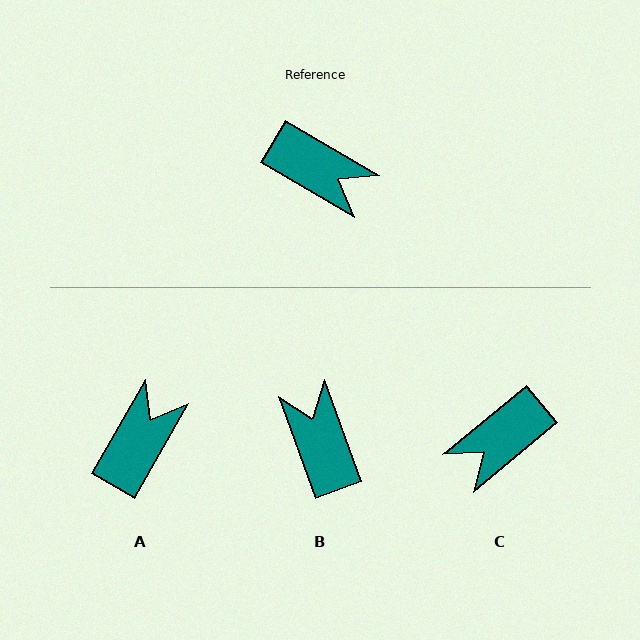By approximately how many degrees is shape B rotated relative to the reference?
Approximately 141 degrees counter-clockwise.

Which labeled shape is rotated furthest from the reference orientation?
B, about 141 degrees away.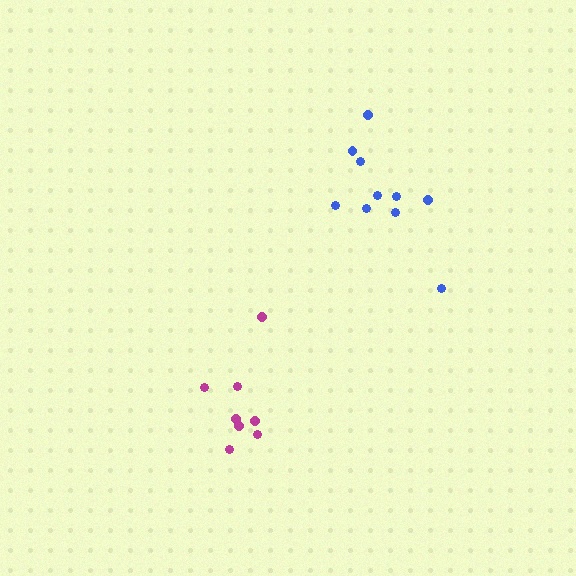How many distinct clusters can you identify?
There are 2 distinct clusters.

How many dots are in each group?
Group 1: 10 dots, Group 2: 8 dots (18 total).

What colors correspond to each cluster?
The clusters are colored: blue, magenta.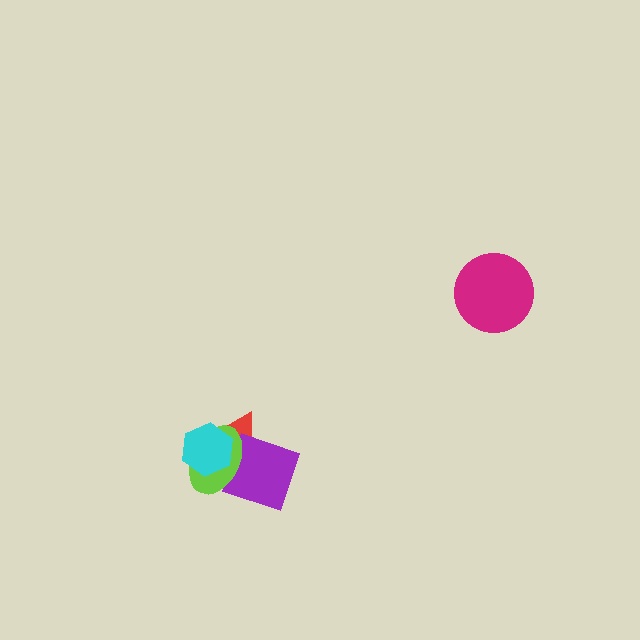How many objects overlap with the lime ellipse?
3 objects overlap with the lime ellipse.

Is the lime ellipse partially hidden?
Yes, it is partially covered by another shape.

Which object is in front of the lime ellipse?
The cyan hexagon is in front of the lime ellipse.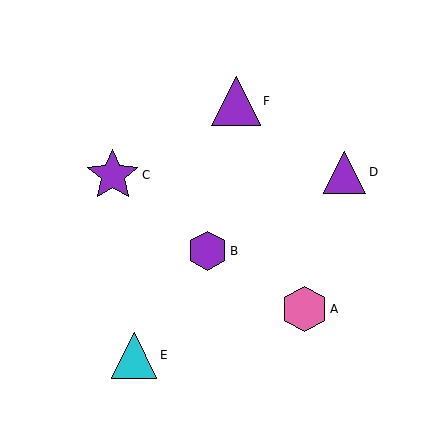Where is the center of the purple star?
The center of the purple star is at (113, 175).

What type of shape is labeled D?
Shape D is a purple triangle.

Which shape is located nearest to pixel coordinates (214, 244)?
The purple hexagon (labeled B) at (208, 251) is nearest to that location.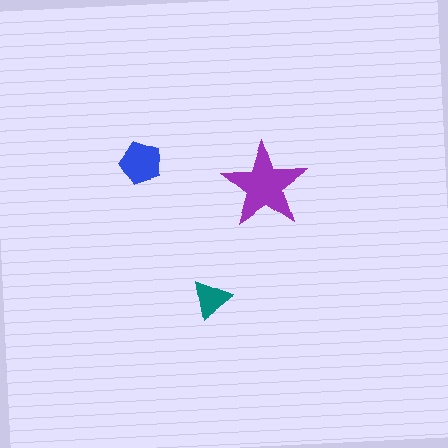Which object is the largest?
The purple star.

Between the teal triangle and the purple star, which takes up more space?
The purple star.